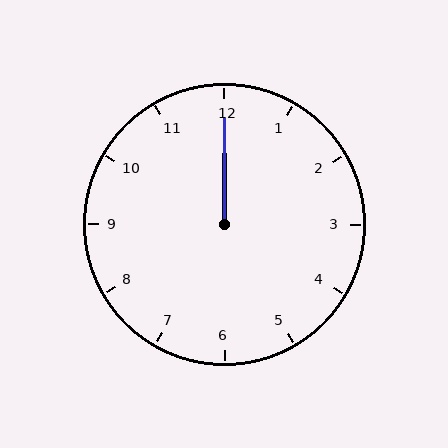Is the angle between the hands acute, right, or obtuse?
It is acute.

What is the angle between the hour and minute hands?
Approximately 0 degrees.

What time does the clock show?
12:00.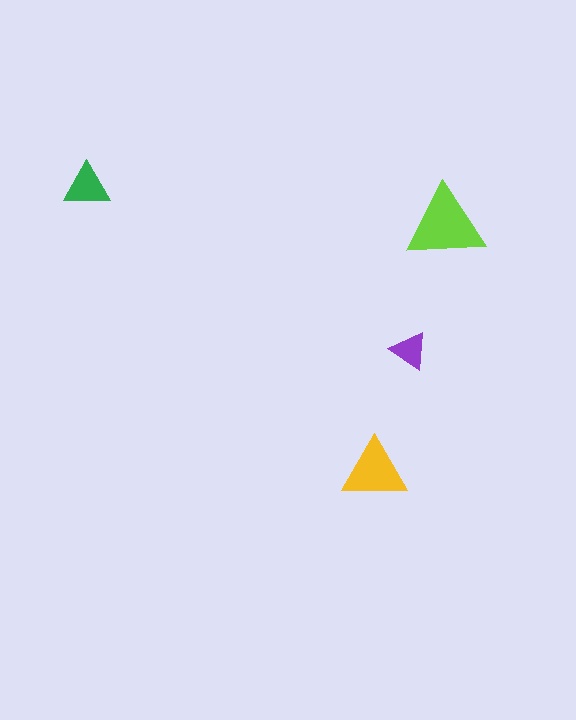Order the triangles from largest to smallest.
the lime one, the yellow one, the green one, the purple one.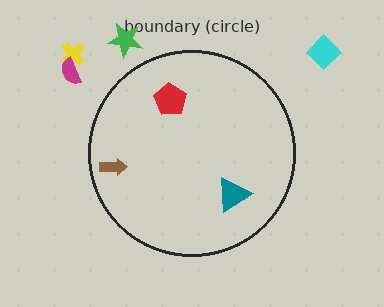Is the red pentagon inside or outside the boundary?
Inside.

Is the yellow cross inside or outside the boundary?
Outside.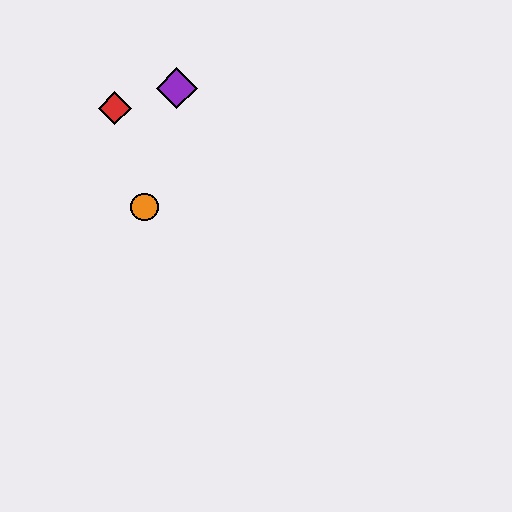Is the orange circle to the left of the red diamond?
No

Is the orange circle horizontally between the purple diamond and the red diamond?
Yes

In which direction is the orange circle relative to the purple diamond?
The orange circle is below the purple diamond.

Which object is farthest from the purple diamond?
The orange circle is farthest from the purple diamond.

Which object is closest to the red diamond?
The purple diamond is closest to the red diamond.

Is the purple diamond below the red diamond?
No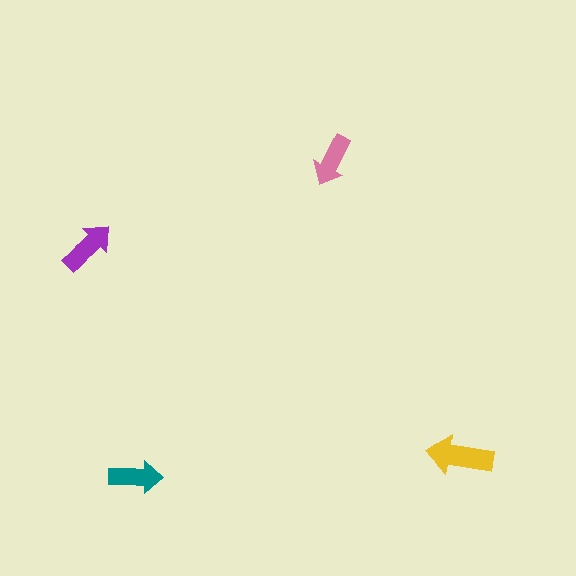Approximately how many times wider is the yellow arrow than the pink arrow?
About 1.5 times wider.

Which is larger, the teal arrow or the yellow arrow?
The yellow one.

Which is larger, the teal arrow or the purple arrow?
The purple one.